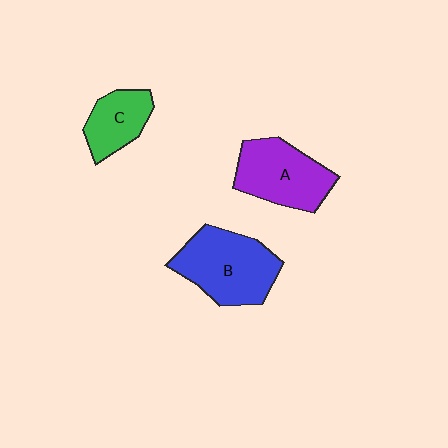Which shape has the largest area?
Shape B (blue).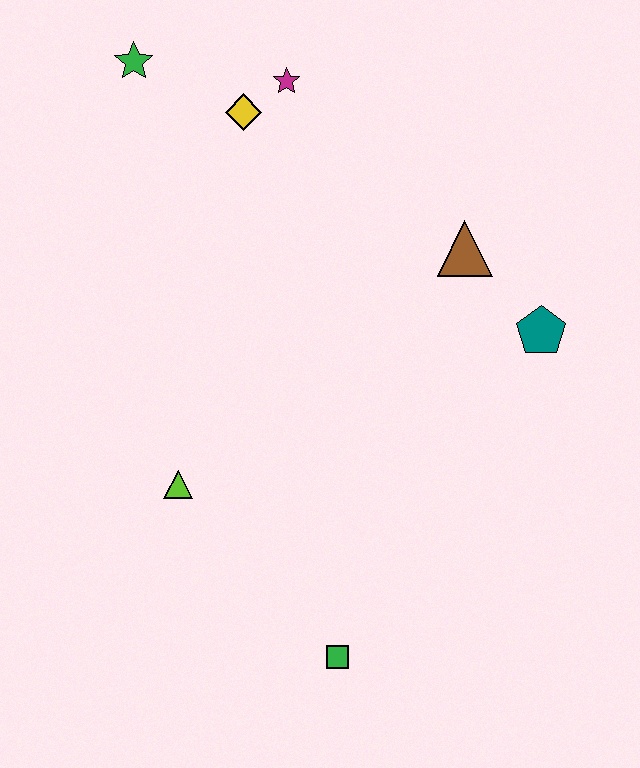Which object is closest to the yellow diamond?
The magenta star is closest to the yellow diamond.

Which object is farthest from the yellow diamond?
The green square is farthest from the yellow diamond.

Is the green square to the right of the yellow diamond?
Yes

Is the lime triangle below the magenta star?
Yes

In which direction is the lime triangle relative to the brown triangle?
The lime triangle is to the left of the brown triangle.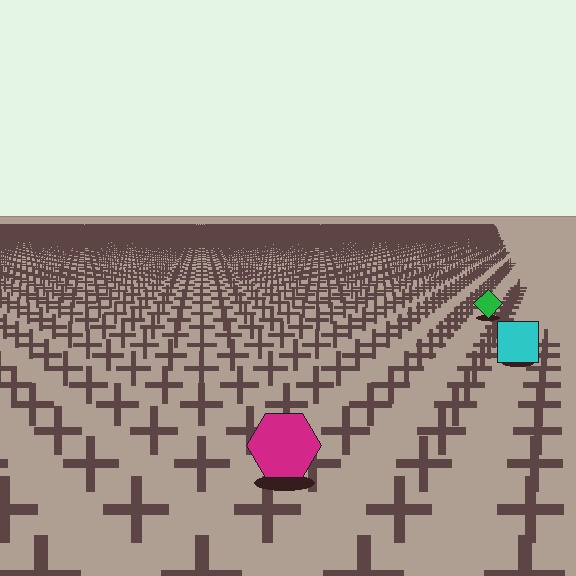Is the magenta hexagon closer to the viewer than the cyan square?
Yes. The magenta hexagon is closer — you can tell from the texture gradient: the ground texture is coarser near it.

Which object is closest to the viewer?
The magenta hexagon is closest. The texture marks near it are larger and more spread out.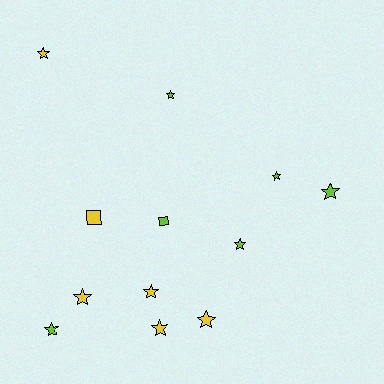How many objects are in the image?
There are 12 objects.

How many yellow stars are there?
There are 5 yellow stars.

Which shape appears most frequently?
Star, with 10 objects.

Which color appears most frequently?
Lime, with 6 objects.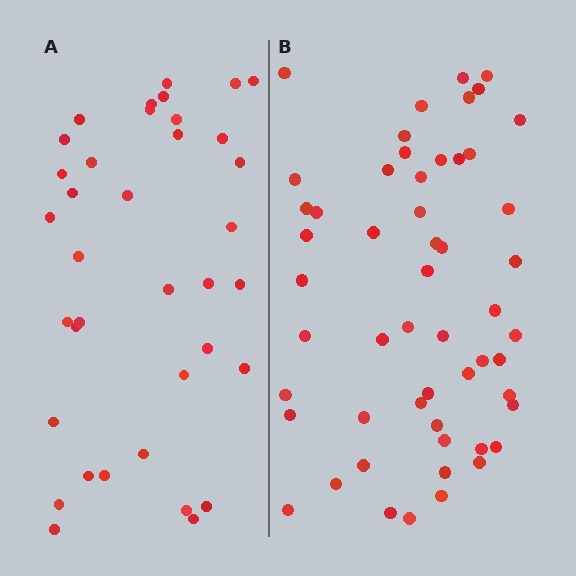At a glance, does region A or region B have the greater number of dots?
Region B (the right region) has more dots.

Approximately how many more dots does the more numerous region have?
Region B has approximately 15 more dots than region A.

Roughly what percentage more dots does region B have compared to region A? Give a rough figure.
About 45% more.